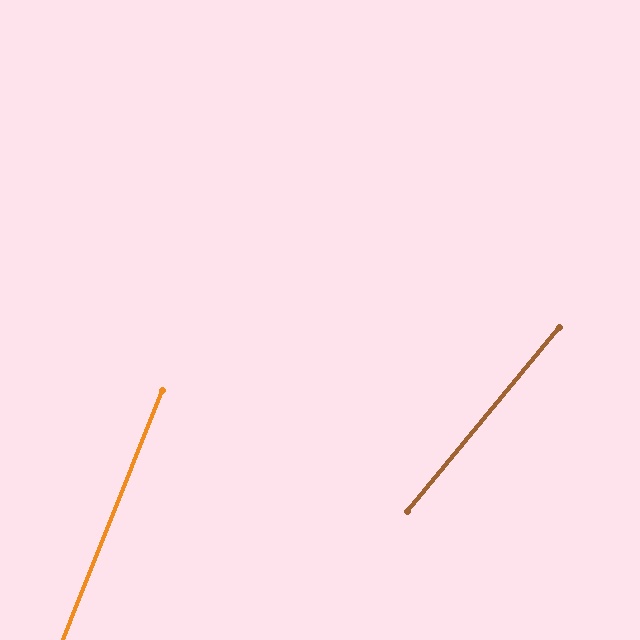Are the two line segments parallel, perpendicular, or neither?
Neither parallel nor perpendicular — they differ by about 18°.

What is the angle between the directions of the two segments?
Approximately 18 degrees.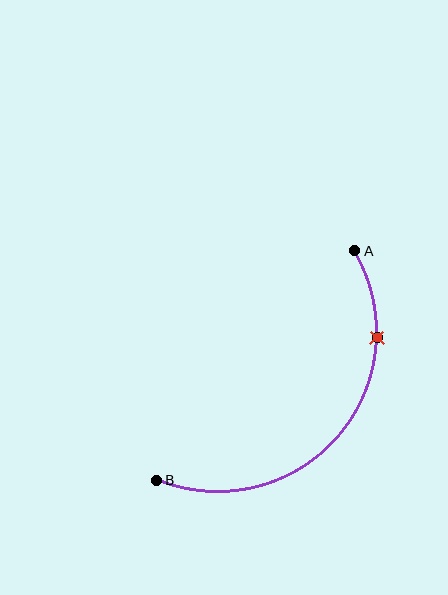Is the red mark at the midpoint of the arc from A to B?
No. The red mark lies on the arc but is closer to endpoint A. The arc midpoint would be at the point on the curve equidistant along the arc from both A and B.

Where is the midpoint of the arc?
The arc midpoint is the point on the curve farthest from the straight line joining A and B. It sits below and to the right of that line.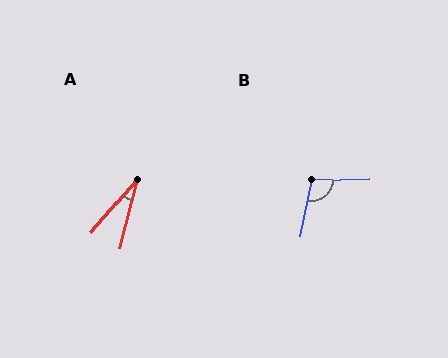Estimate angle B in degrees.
Approximately 103 degrees.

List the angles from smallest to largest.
A (27°), B (103°).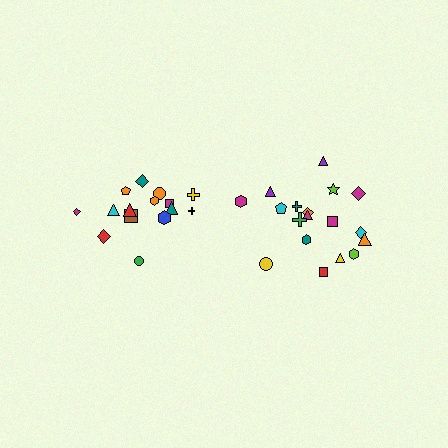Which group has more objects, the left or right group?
The right group.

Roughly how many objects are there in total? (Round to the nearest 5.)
Roughly 35 objects in total.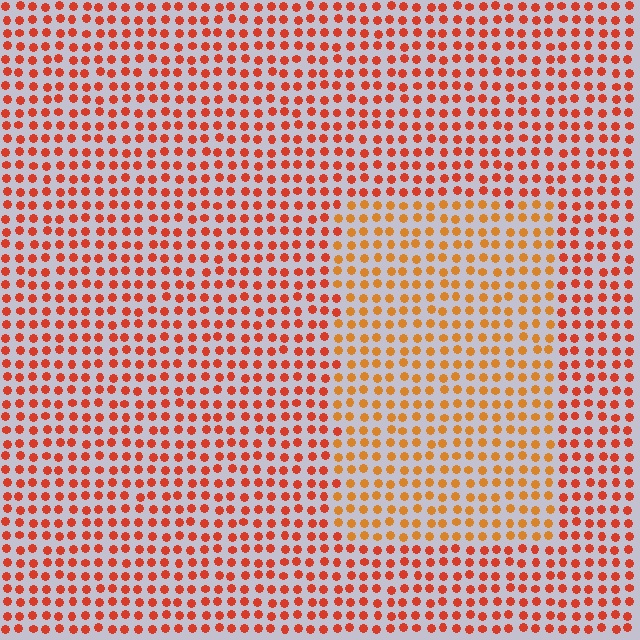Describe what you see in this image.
The image is filled with small red elements in a uniform arrangement. A rectangle-shaped region is visible where the elements are tinted to a slightly different hue, forming a subtle color boundary.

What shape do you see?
I see a rectangle.